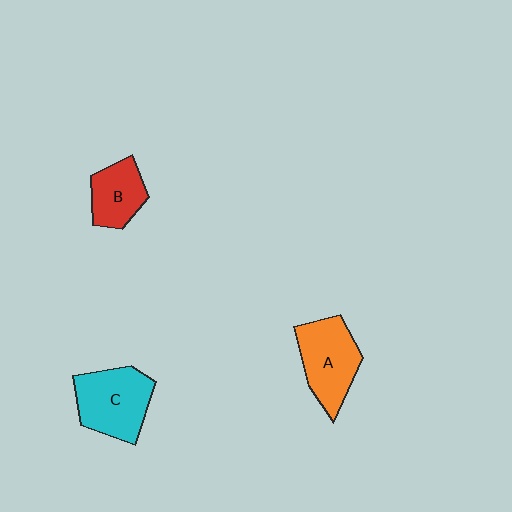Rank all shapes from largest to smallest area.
From largest to smallest: C (cyan), A (orange), B (red).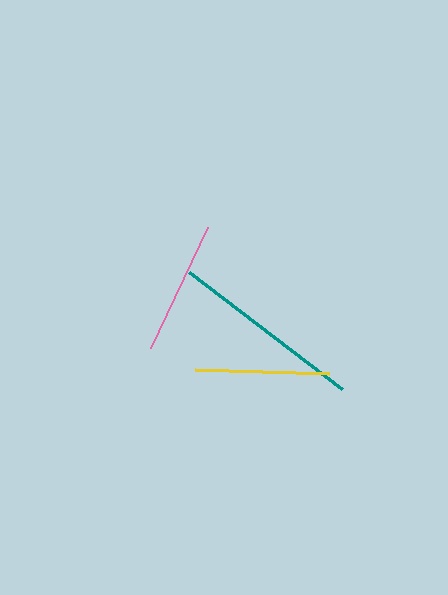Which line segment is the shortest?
The yellow line is the shortest at approximately 134 pixels.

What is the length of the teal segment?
The teal segment is approximately 192 pixels long.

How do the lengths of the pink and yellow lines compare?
The pink and yellow lines are approximately the same length.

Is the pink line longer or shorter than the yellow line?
The pink line is longer than the yellow line.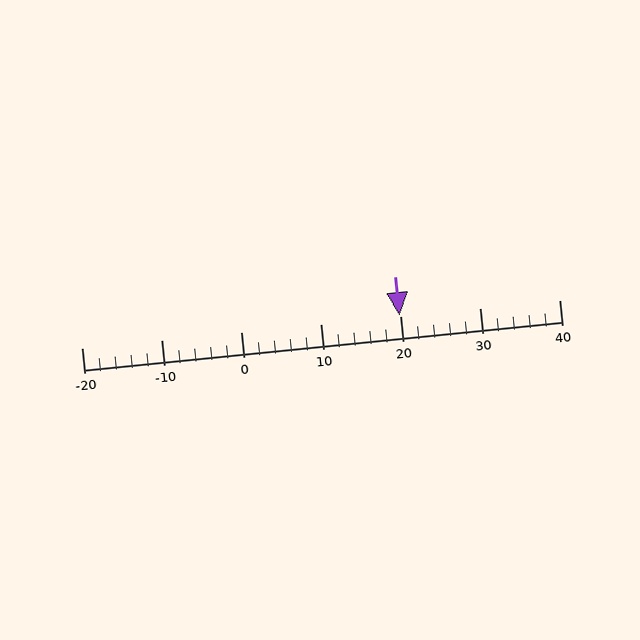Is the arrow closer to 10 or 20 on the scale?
The arrow is closer to 20.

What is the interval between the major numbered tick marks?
The major tick marks are spaced 10 units apart.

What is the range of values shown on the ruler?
The ruler shows values from -20 to 40.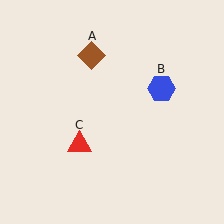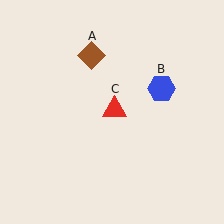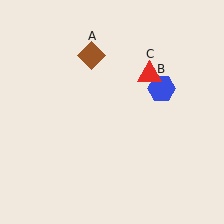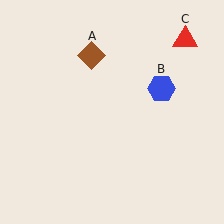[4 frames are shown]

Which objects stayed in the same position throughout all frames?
Brown diamond (object A) and blue hexagon (object B) remained stationary.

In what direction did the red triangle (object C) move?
The red triangle (object C) moved up and to the right.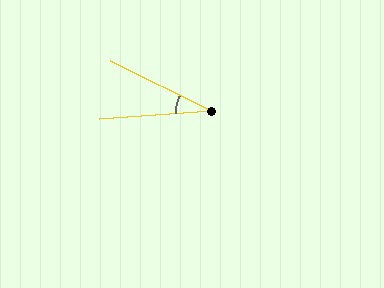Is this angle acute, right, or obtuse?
It is acute.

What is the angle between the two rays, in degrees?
Approximately 30 degrees.